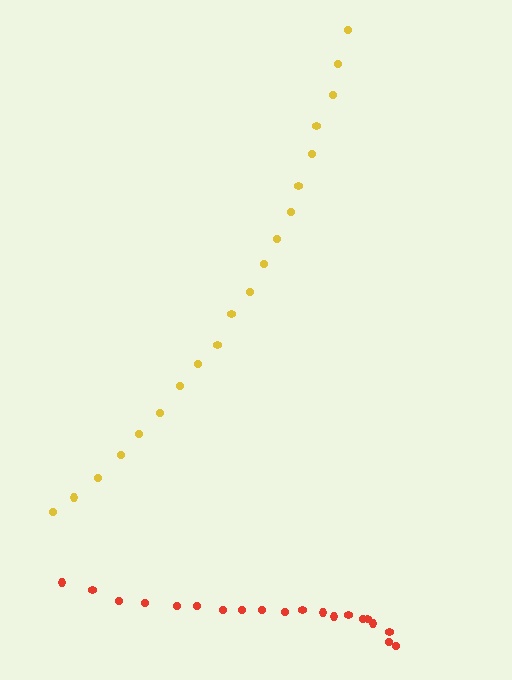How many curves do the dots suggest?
There are 2 distinct paths.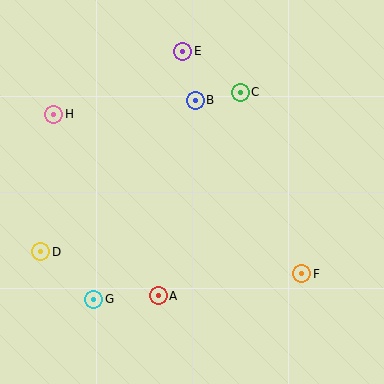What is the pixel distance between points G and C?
The distance between G and C is 254 pixels.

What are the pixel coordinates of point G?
Point G is at (94, 299).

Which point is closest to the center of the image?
Point B at (195, 100) is closest to the center.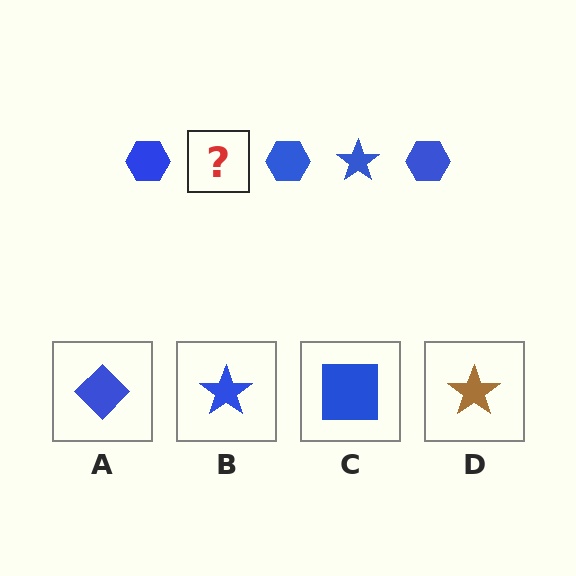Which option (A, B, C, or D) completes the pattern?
B.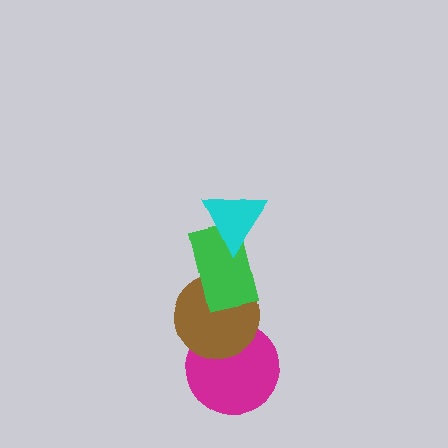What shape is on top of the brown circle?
The green rectangle is on top of the brown circle.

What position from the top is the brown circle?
The brown circle is 3rd from the top.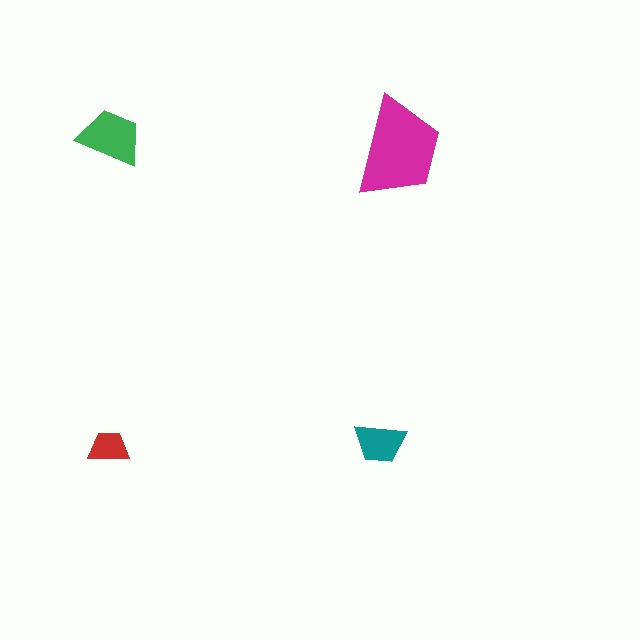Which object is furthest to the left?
The red trapezoid is leftmost.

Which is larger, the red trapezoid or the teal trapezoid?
The teal one.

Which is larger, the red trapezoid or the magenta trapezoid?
The magenta one.